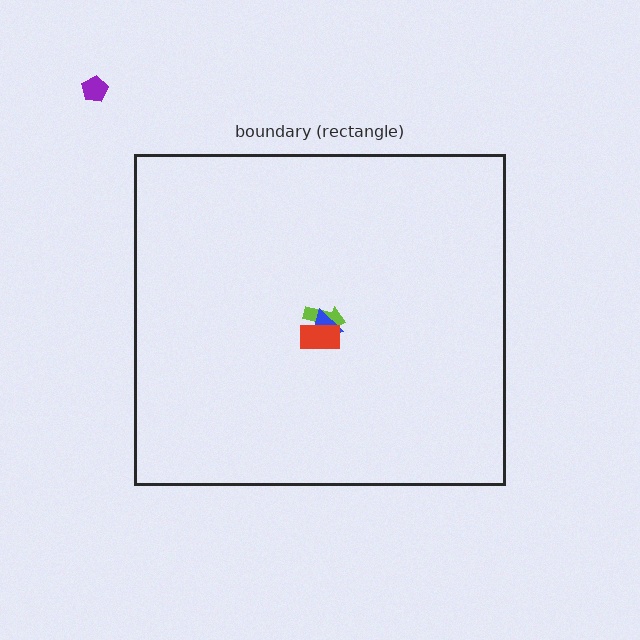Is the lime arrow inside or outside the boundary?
Inside.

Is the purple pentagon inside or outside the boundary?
Outside.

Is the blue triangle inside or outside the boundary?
Inside.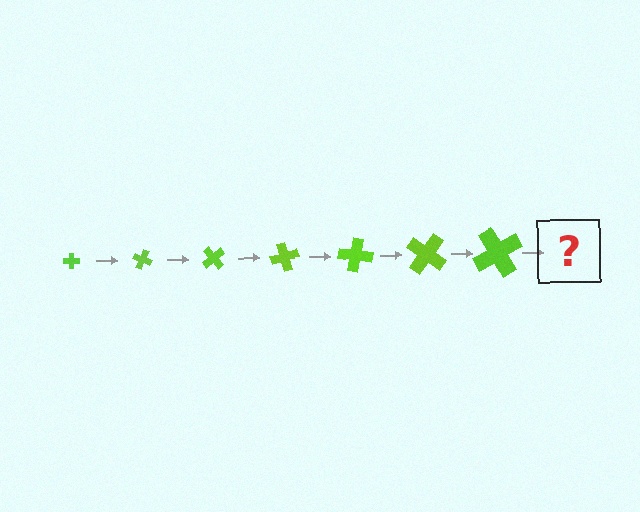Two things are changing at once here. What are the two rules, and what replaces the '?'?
The two rules are that the cross grows larger each step and it rotates 25 degrees each step. The '?' should be a cross, larger than the previous one and rotated 175 degrees from the start.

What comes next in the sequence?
The next element should be a cross, larger than the previous one and rotated 175 degrees from the start.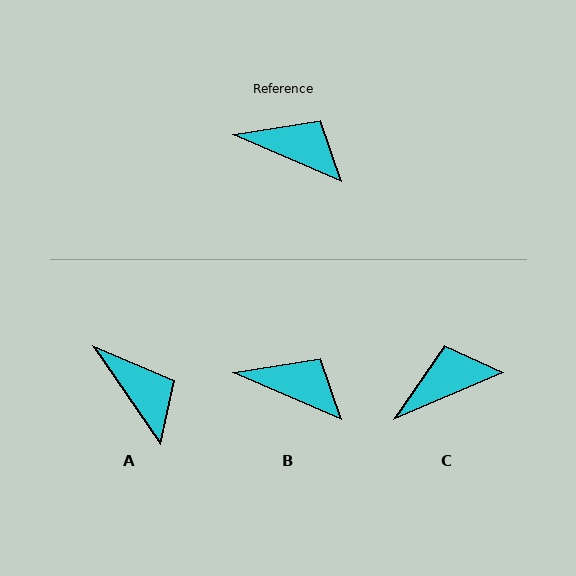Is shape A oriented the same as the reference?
No, it is off by about 32 degrees.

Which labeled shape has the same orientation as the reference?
B.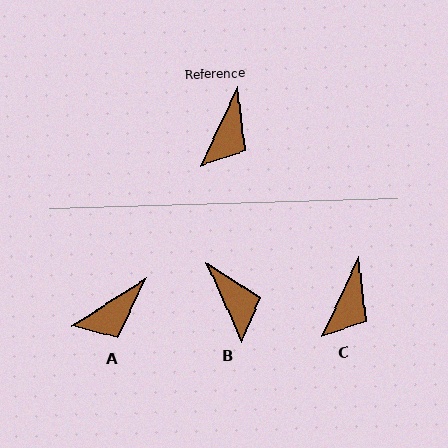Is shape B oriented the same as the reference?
No, it is off by about 49 degrees.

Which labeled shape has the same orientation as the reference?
C.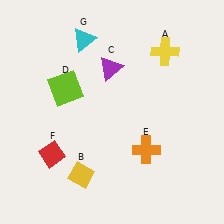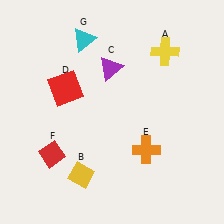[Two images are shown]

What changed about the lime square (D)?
In Image 1, D is lime. In Image 2, it changed to red.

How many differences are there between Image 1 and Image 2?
There is 1 difference between the two images.